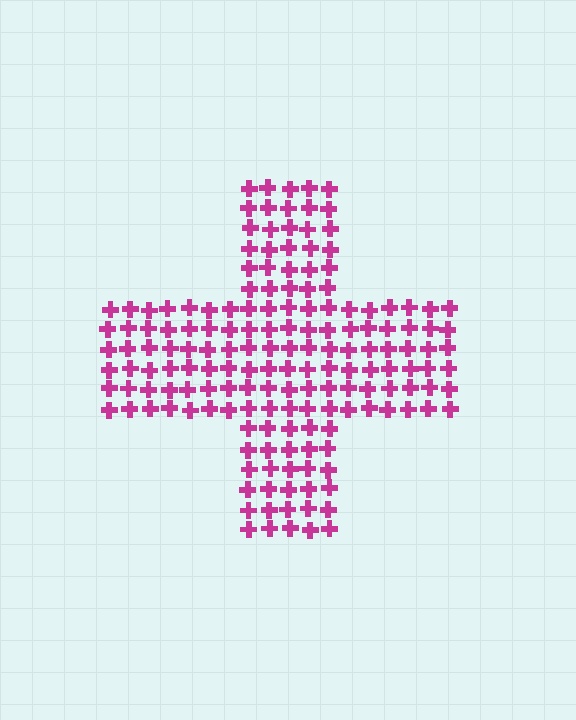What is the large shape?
The large shape is a cross.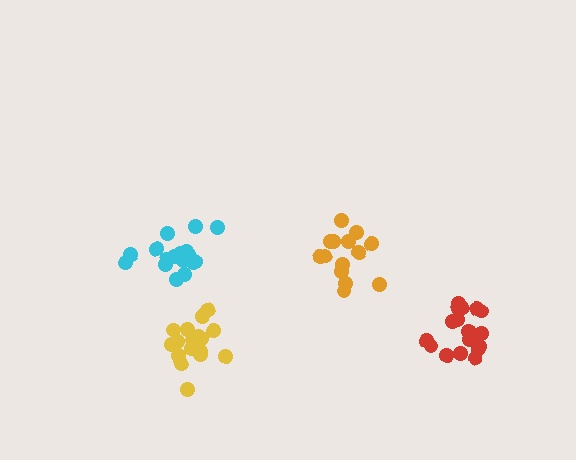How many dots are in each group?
Group 1: 17 dots, Group 2: 17 dots, Group 3: 17 dots, Group 4: 14 dots (65 total).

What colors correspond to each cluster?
The clusters are colored: red, yellow, cyan, orange.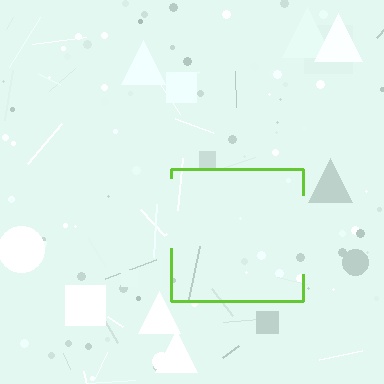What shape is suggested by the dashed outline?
The dashed outline suggests a square.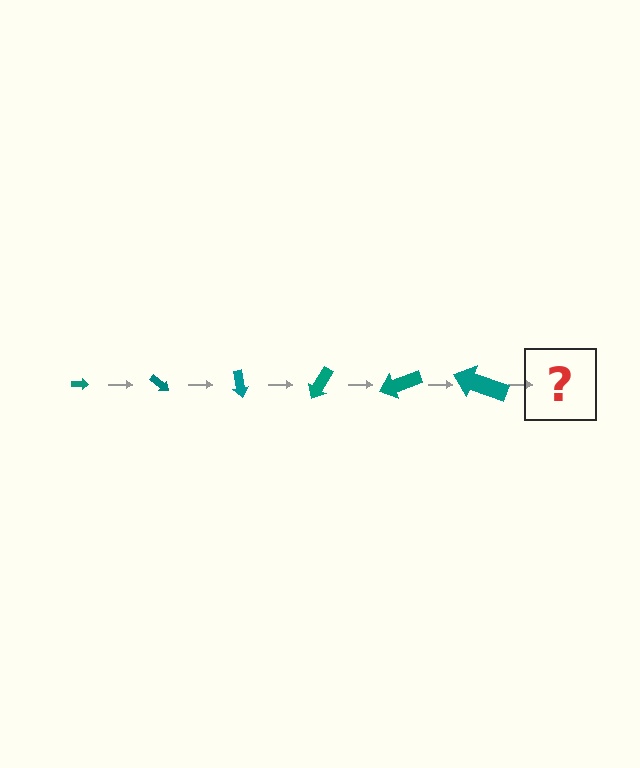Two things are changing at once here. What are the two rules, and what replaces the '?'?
The two rules are that the arrow grows larger each step and it rotates 40 degrees each step. The '?' should be an arrow, larger than the previous one and rotated 240 degrees from the start.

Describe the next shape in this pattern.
It should be an arrow, larger than the previous one and rotated 240 degrees from the start.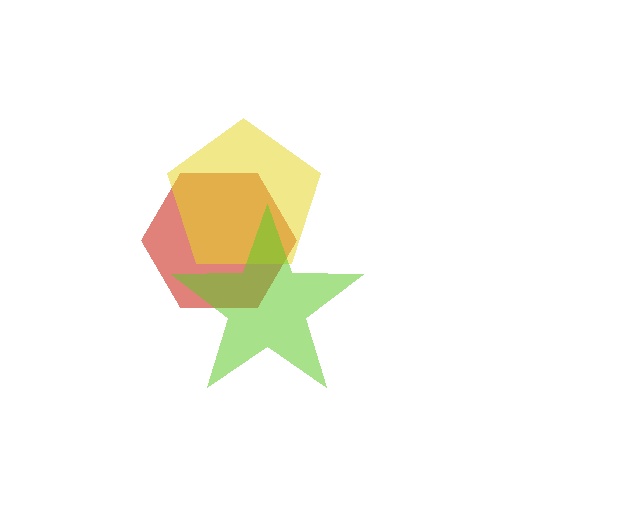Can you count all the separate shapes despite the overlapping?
Yes, there are 3 separate shapes.